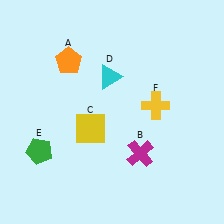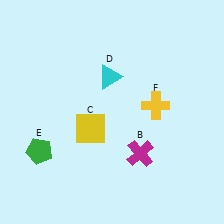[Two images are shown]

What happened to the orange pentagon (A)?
The orange pentagon (A) was removed in Image 2. It was in the top-left area of Image 1.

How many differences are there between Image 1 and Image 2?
There is 1 difference between the two images.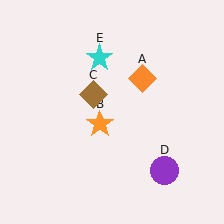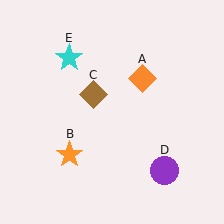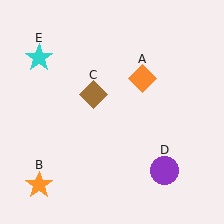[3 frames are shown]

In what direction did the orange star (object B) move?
The orange star (object B) moved down and to the left.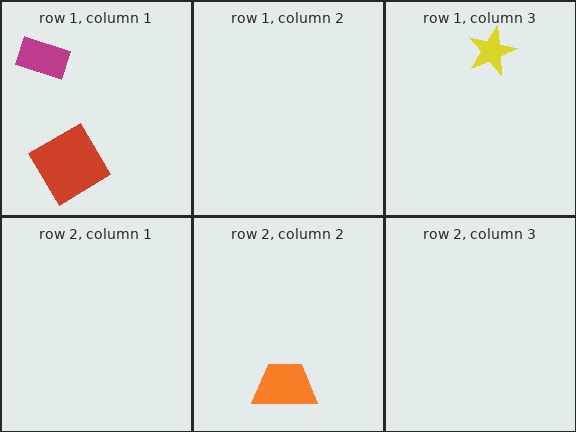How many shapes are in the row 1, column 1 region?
3.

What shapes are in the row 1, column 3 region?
The yellow star.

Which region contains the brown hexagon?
The row 1, column 1 region.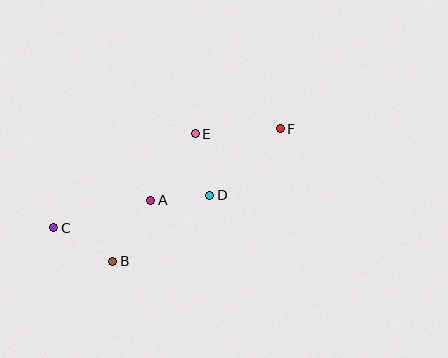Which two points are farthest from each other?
Points C and F are farthest from each other.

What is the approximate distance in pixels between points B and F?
The distance between B and F is approximately 213 pixels.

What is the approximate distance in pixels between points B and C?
The distance between B and C is approximately 68 pixels.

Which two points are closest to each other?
Points A and D are closest to each other.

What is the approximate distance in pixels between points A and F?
The distance between A and F is approximately 148 pixels.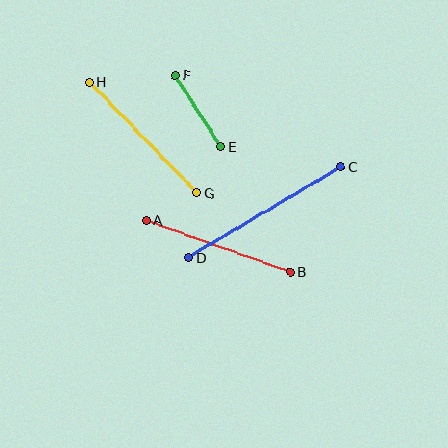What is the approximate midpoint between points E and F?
The midpoint is at approximately (198, 111) pixels.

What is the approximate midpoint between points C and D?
The midpoint is at approximately (265, 212) pixels.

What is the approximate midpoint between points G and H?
The midpoint is at approximately (143, 137) pixels.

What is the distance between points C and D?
The distance is approximately 178 pixels.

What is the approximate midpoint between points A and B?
The midpoint is at approximately (218, 246) pixels.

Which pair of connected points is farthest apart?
Points C and D are farthest apart.